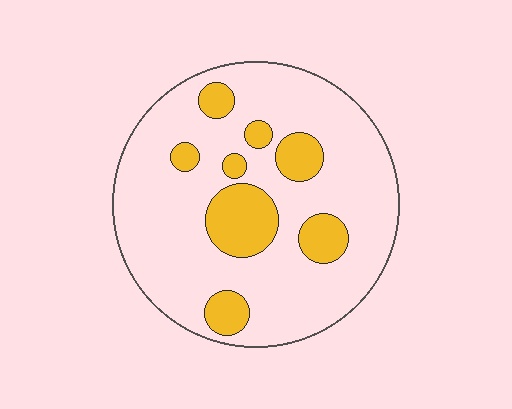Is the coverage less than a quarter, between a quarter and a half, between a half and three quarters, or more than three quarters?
Less than a quarter.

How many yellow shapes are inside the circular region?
8.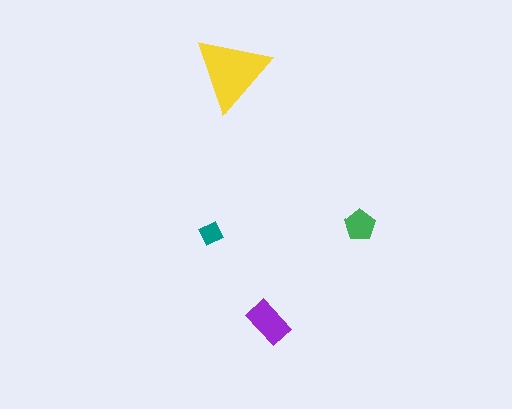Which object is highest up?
The yellow triangle is topmost.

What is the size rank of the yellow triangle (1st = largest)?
1st.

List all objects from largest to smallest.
The yellow triangle, the purple rectangle, the green pentagon, the teal diamond.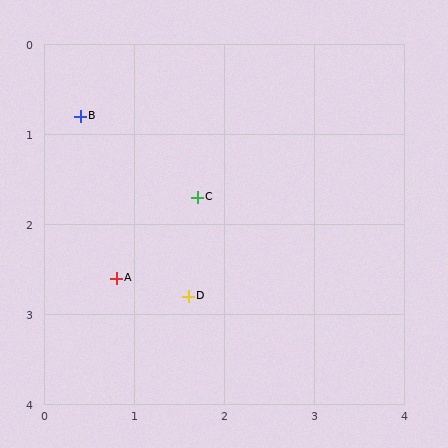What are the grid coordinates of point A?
Point A is at approximately (0.8, 2.6).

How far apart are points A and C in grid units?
Points A and C are about 1.3 grid units apart.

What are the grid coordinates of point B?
Point B is at approximately (0.4, 0.8).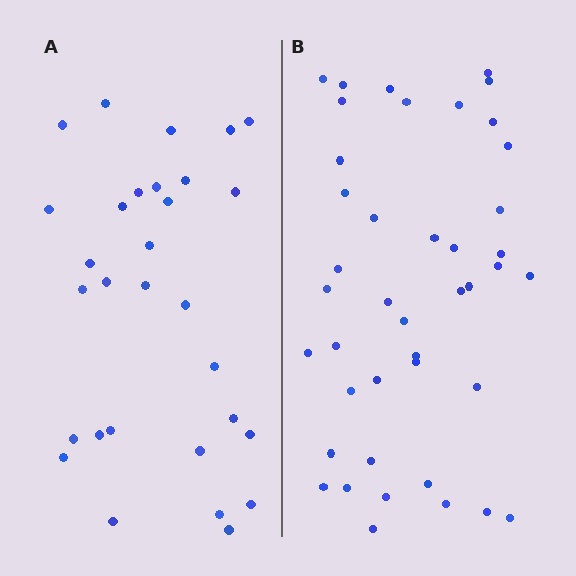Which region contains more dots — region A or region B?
Region B (the right region) has more dots.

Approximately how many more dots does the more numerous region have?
Region B has roughly 12 or so more dots than region A.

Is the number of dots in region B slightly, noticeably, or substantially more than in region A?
Region B has noticeably more, but not dramatically so. The ratio is roughly 1.4 to 1.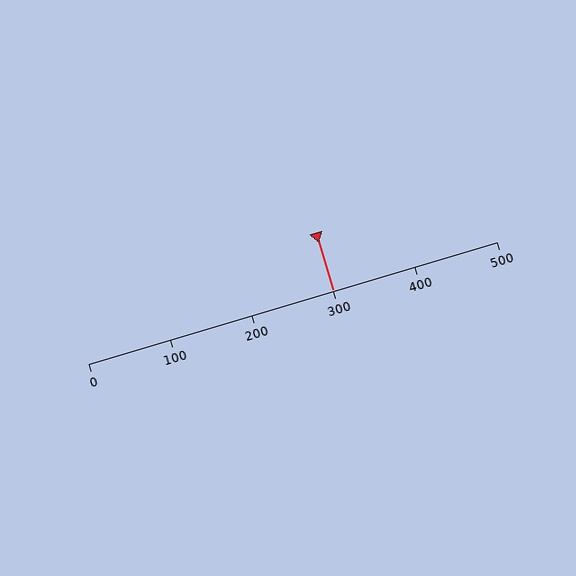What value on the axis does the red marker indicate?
The marker indicates approximately 300.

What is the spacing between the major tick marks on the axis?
The major ticks are spaced 100 apart.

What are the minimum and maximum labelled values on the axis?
The axis runs from 0 to 500.